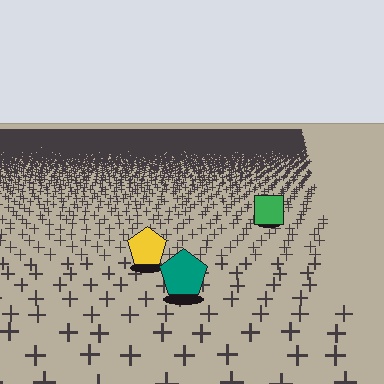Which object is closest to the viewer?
The teal pentagon is closest. The texture marks near it are larger and more spread out.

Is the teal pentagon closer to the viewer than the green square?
Yes. The teal pentagon is closer — you can tell from the texture gradient: the ground texture is coarser near it.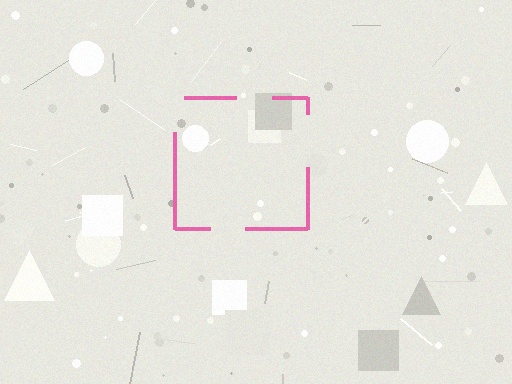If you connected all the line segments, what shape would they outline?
They would outline a square.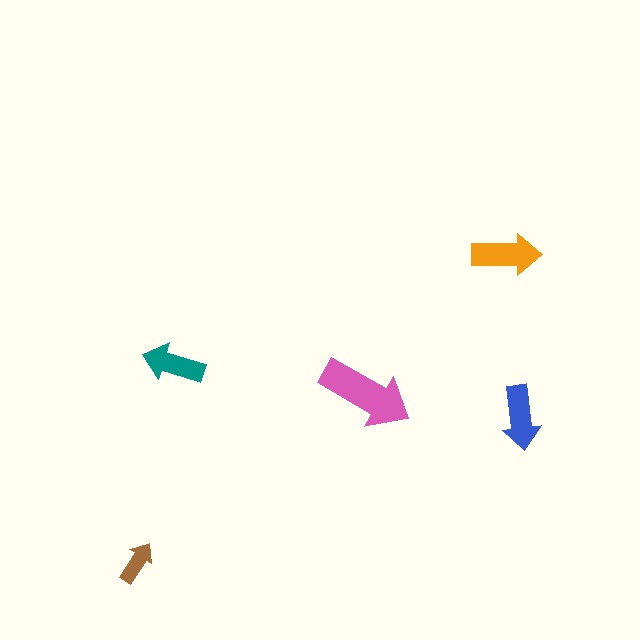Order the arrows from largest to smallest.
the pink one, the orange one, the blue one, the teal one, the brown one.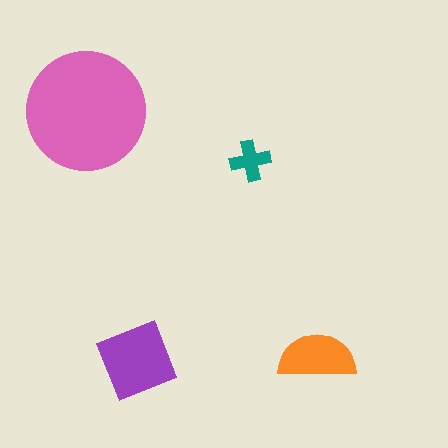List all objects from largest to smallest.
The pink circle, the purple diamond, the orange semicircle, the teal cross.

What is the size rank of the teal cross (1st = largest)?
4th.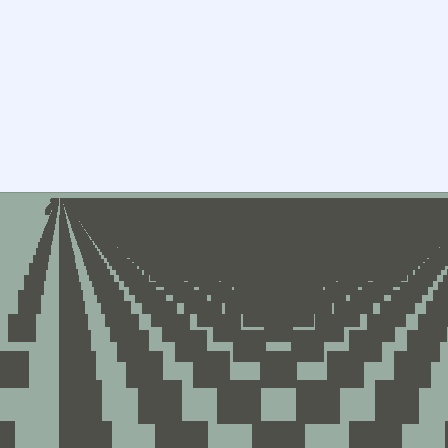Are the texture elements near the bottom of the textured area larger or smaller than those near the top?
Larger. Near the bottom, elements are closer to the viewer and appear at a bigger on-screen size.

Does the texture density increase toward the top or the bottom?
Density increases toward the top.